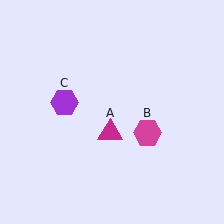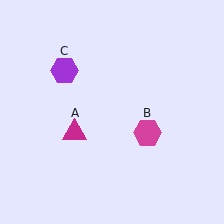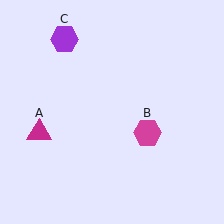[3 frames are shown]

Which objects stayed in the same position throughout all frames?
Magenta hexagon (object B) remained stationary.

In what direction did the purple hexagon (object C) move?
The purple hexagon (object C) moved up.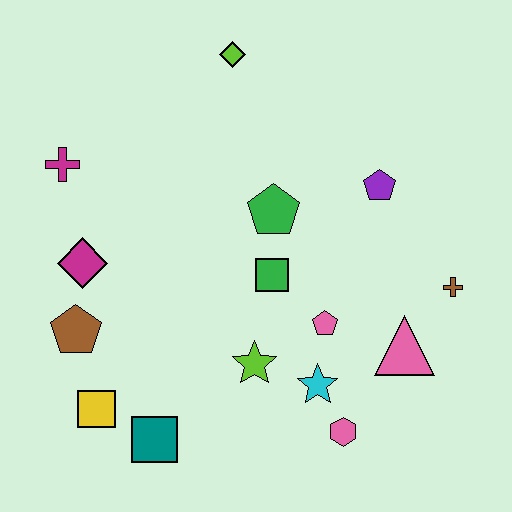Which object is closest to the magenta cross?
The magenta diamond is closest to the magenta cross.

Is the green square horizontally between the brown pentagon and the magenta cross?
No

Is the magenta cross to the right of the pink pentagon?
No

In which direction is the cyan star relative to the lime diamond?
The cyan star is below the lime diamond.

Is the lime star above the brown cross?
No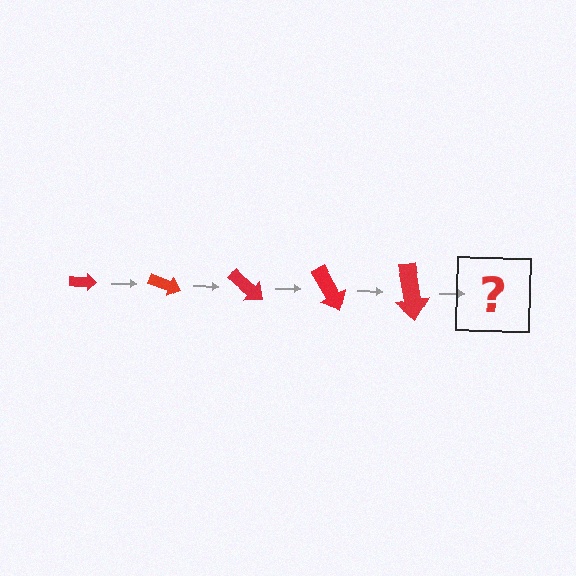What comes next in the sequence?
The next element should be an arrow, larger than the previous one and rotated 100 degrees from the start.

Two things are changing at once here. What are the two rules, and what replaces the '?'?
The two rules are that the arrow grows larger each step and it rotates 20 degrees each step. The '?' should be an arrow, larger than the previous one and rotated 100 degrees from the start.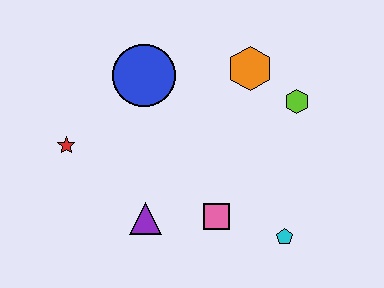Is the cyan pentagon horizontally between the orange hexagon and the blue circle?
No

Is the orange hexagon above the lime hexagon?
Yes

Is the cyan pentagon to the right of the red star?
Yes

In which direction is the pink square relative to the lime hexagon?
The pink square is below the lime hexagon.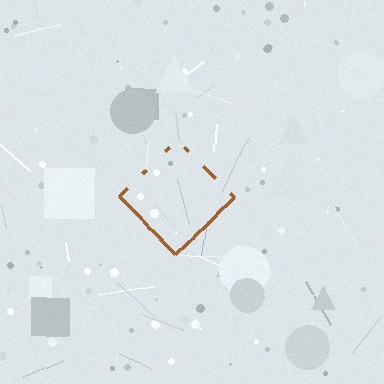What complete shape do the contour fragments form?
The contour fragments form a diamond.